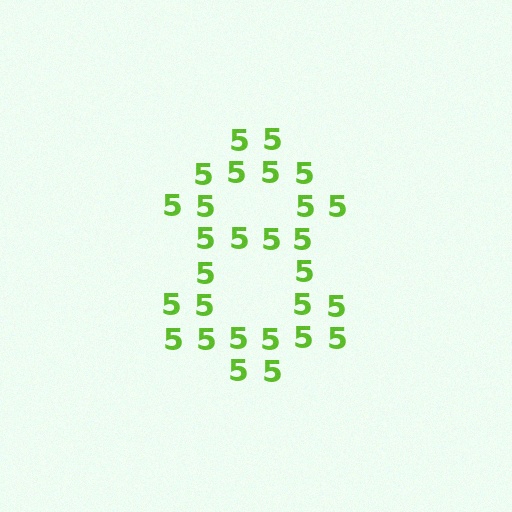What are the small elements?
The small elements are digit 5's.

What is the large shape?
The large shape is the digit 8.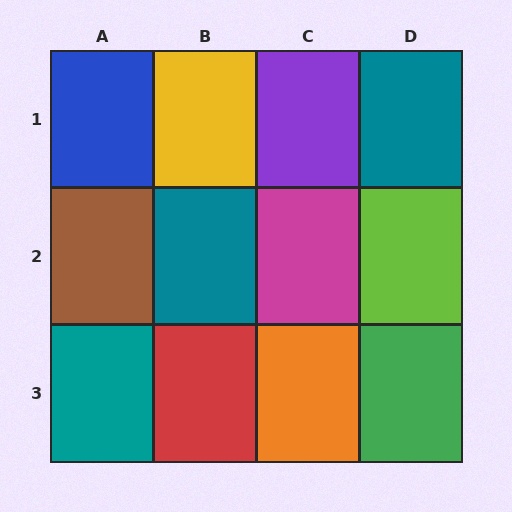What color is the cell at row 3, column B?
Red.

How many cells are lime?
1 cell is lime.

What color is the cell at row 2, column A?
Brown.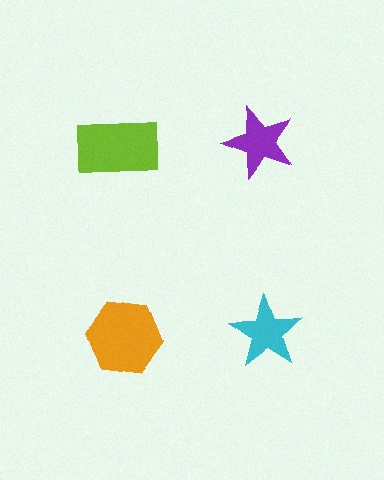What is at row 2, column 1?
An orange hexagon.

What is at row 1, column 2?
A purple star.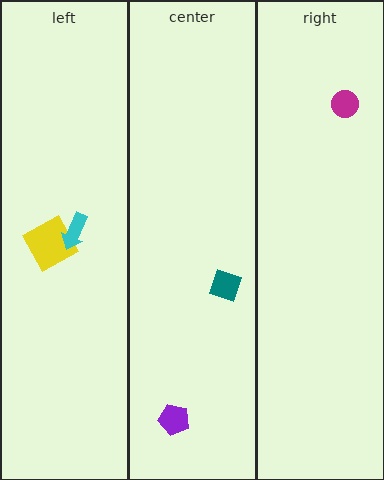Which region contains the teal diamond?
The center region.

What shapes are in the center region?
The teal diamond, the purple pentagon.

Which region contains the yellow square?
The left region.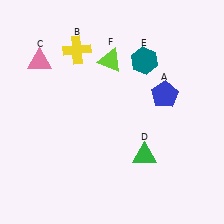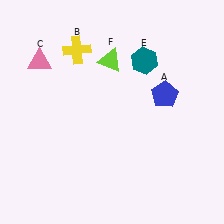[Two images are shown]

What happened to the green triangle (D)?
The green triangle (D) was removed in Image 2. It was in the bottom-right area of Image 1.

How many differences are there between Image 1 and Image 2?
There is 1 difference between the two images.